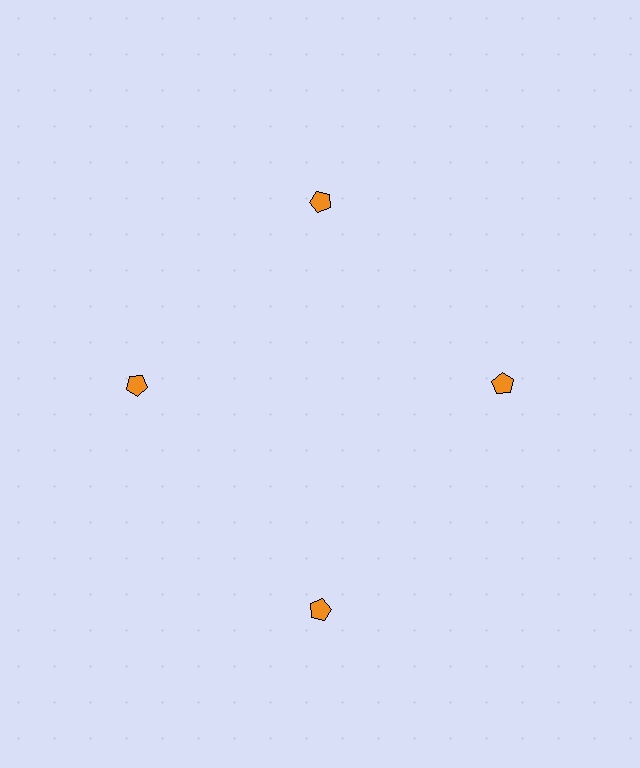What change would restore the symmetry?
The symmetry would be restored by moving it inward, back onto the ring so that all 4 pentagons sit at equal angles and equal distance from the center.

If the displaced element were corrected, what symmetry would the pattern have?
It would have 4-fold rotational symmetry — the pattern would map onto itself every 90 degrees.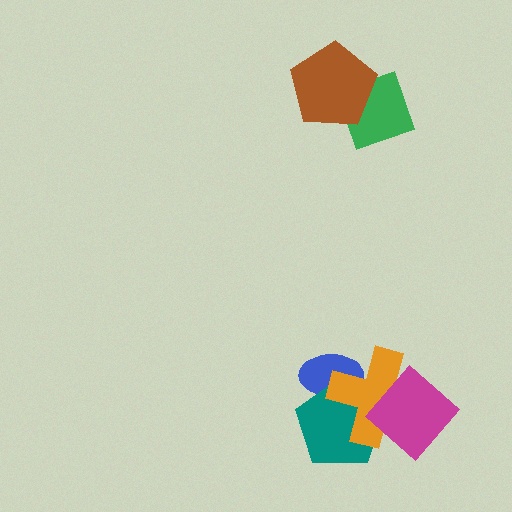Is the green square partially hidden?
Yes, it is partially covered by another shape.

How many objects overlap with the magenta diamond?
1 object overlaps with the magenta diamond.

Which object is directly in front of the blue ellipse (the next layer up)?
The teal pentagon is directly in front of the blue ellipse.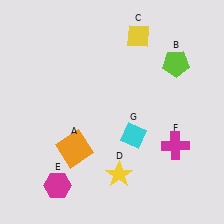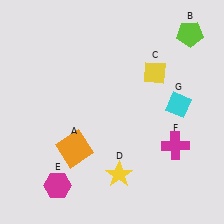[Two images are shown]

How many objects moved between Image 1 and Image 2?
3 objects moved between the two images.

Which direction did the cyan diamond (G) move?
The cyan diamond (G) moved right.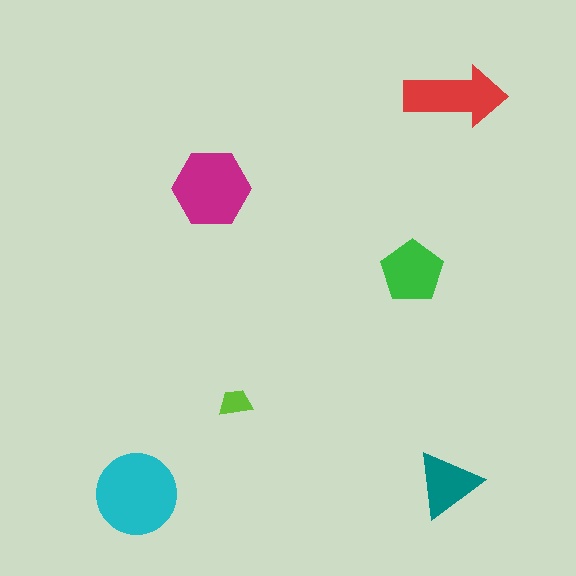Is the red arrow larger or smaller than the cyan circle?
Smaller.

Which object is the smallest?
The lime trapezoid.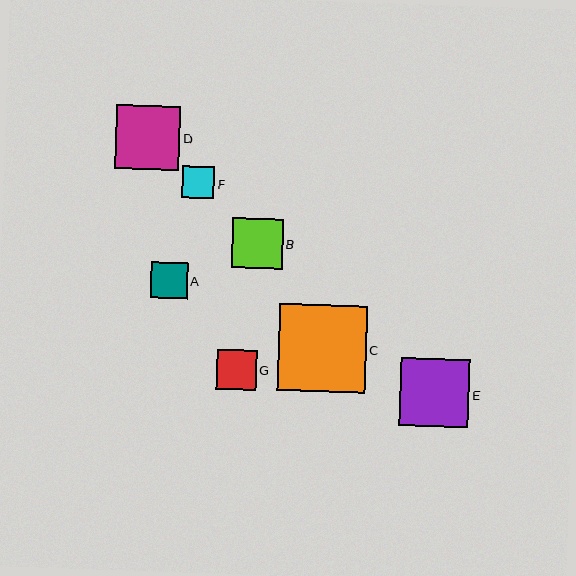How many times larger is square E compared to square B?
Square E is approximately 1.4 times the size of square B.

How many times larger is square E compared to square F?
Square E is approximately 2.1 times the size of square F.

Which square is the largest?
Square C is the largest with a size of approximately 87 pixels.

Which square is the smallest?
Square F is the smallest with a size of approximately 33 pixels.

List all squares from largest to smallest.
From largest to smallest: C, E, D, B, G, A, F.